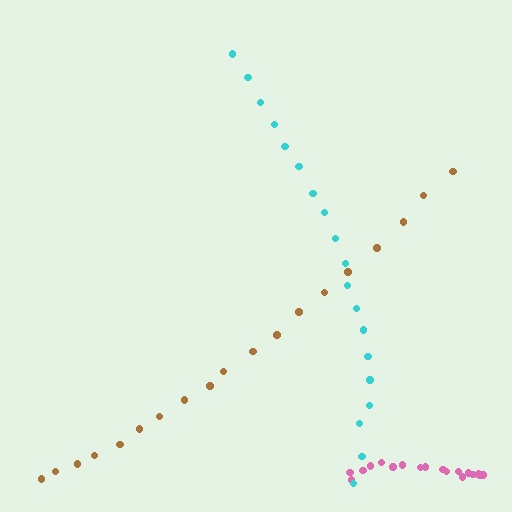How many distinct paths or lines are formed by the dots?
There are 3 distinct paths.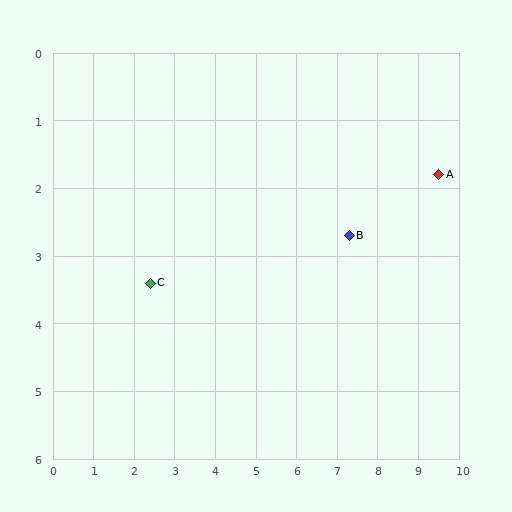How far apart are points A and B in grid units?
Points A and B are about 2.4 grid units apart.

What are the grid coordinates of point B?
Point B is at approximately (7.3, 2.7).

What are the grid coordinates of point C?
Point C is at approximately (2.4, 3.4).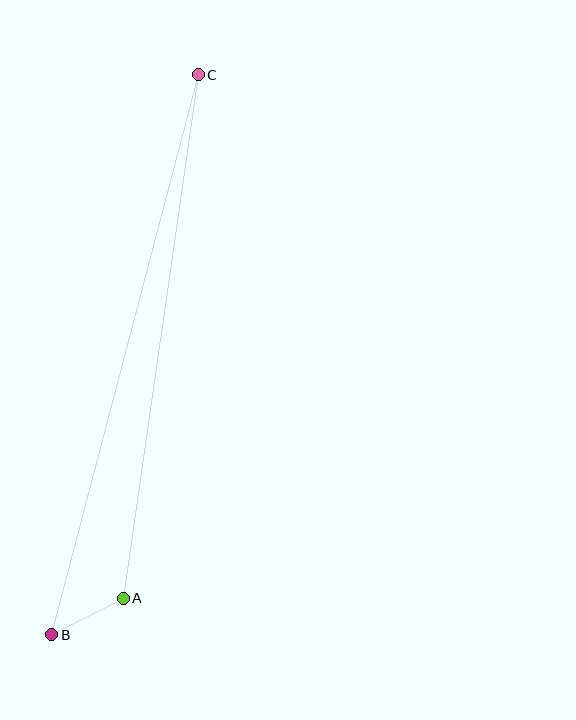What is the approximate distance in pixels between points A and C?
The distance between A and C is approximately 529 pixels.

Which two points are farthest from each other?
Points B and C are farthest from each other.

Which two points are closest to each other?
Points A and B are closest to each other.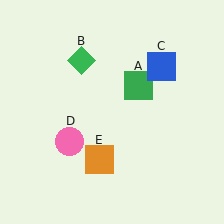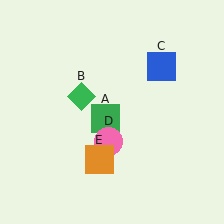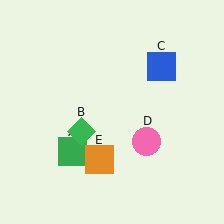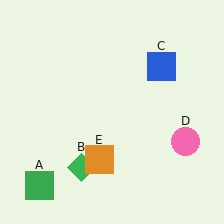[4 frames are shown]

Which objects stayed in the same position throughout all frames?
Blue square (object C) and orange square (object E) remained stationary.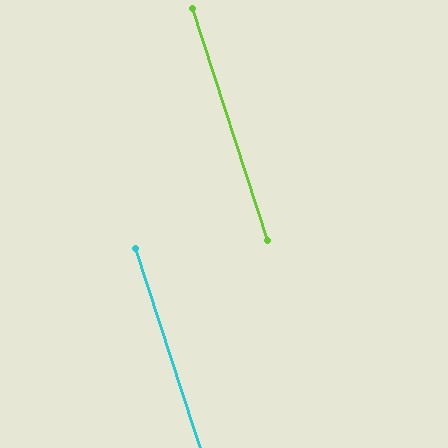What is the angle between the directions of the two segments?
Approximately 0 degrees.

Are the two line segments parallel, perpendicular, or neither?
Parallel — their directions differ by only 0.1°.